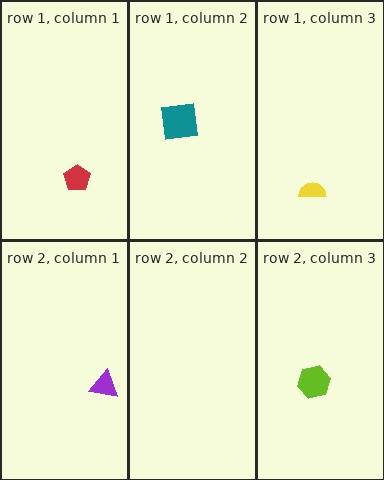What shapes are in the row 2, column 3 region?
The lime hexagon.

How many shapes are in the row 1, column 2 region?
1.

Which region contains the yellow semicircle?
The row 1, column 3 region.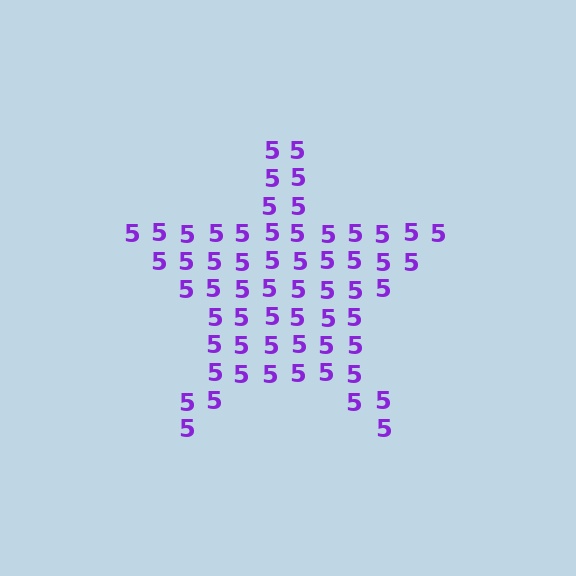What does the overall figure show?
The overall figure shows a star.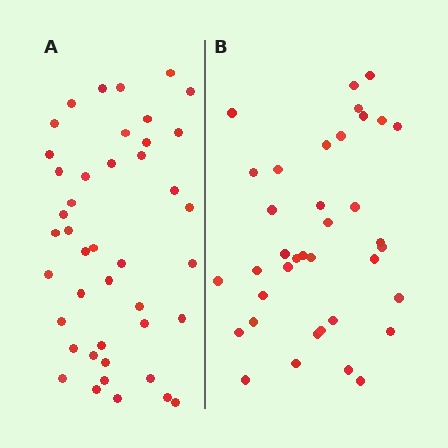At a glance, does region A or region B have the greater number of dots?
Region A (the left region) has more dots.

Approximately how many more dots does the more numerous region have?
Region A has about 6 more dots than region B.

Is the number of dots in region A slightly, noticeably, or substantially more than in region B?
Region A has only slightly more — the two regions are fairly close. The ratio is roughly 1.2 to 1.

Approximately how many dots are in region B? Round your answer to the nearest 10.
About 40 dots. (The exact count is 37, which rounds to 40.)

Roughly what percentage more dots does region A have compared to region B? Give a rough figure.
About 15% more.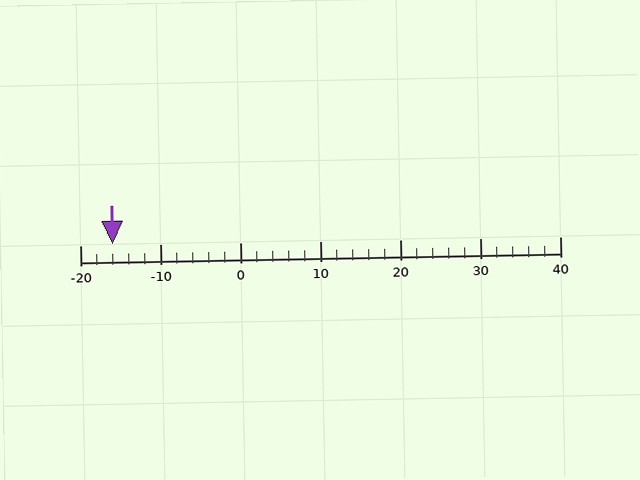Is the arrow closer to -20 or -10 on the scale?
The arrow is closer to -20.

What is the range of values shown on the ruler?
The ruler shows values from -20 to 40.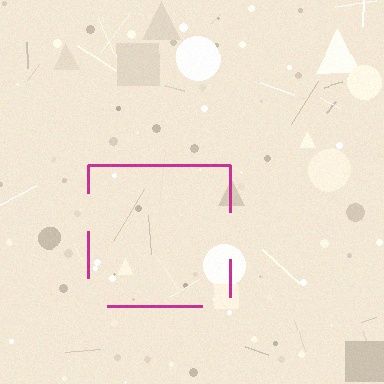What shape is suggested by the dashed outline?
The dashed outline suggests a square.